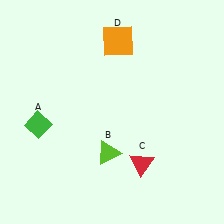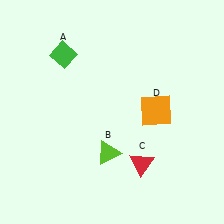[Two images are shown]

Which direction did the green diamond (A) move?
The green diamond (A) moved up.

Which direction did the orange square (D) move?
The orange square (D) moved down.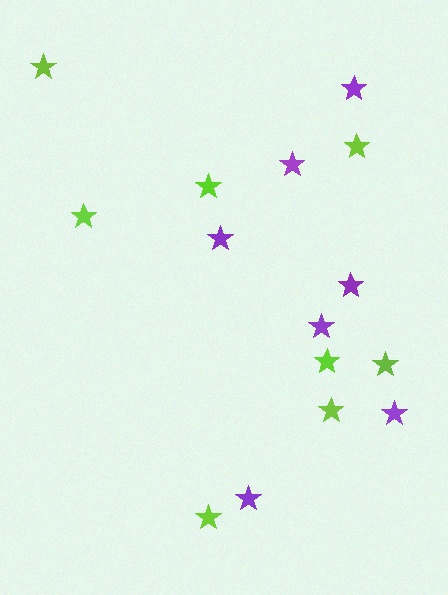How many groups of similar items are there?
There are 2 groups: one group of lime stars (8) and one group of purple stars (7).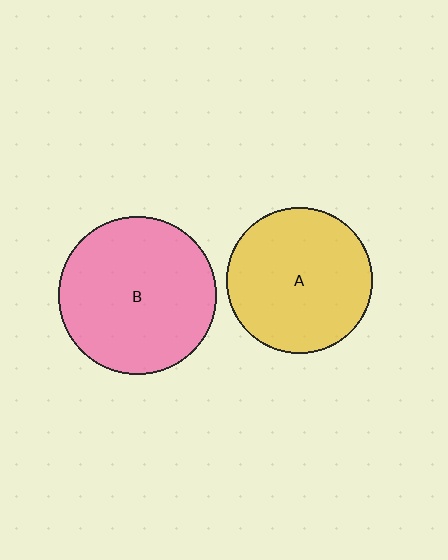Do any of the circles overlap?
No, none of the circles overlap.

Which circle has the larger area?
Circle B (pink).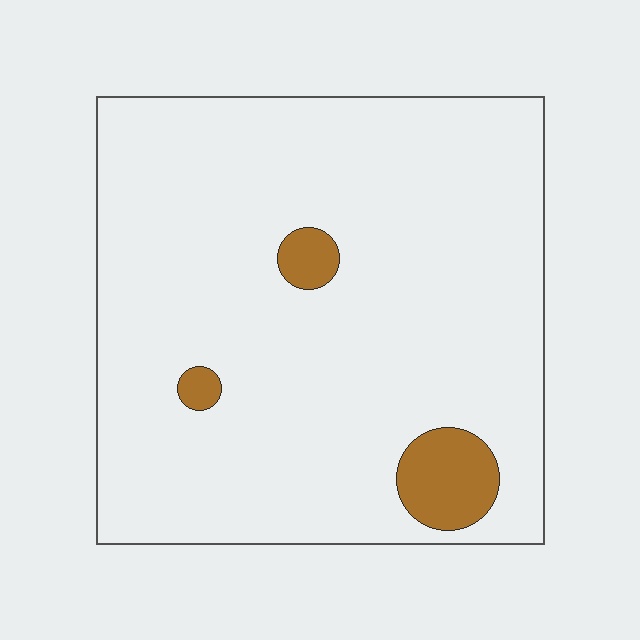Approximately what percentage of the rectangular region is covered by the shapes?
Approximately 5%.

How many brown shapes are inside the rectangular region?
3.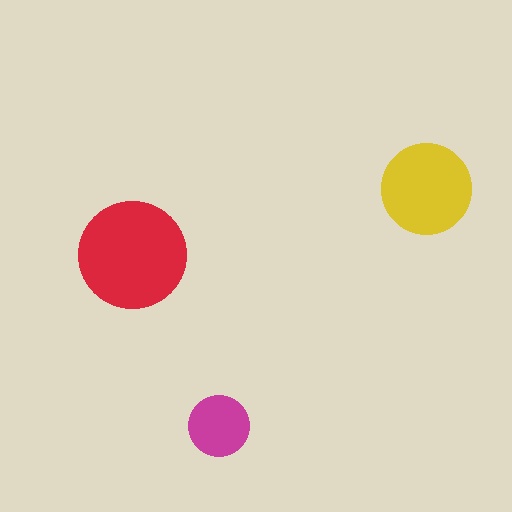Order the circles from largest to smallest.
the red one, the yellow one, the magenta one.